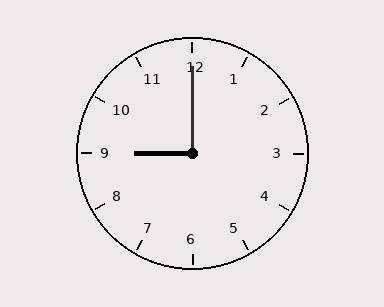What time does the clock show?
9:00.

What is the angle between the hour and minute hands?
Approximately 90 degrees.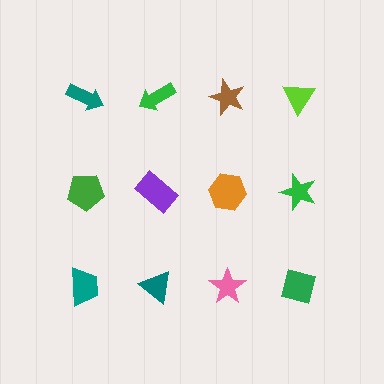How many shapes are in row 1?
4 shapes.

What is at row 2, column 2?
A purple rectangle.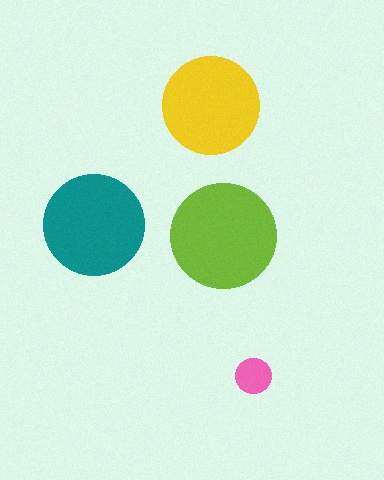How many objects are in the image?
There are 4 objects in the image.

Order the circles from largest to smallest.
the lime one, the teal one, the yellow one, the pink one.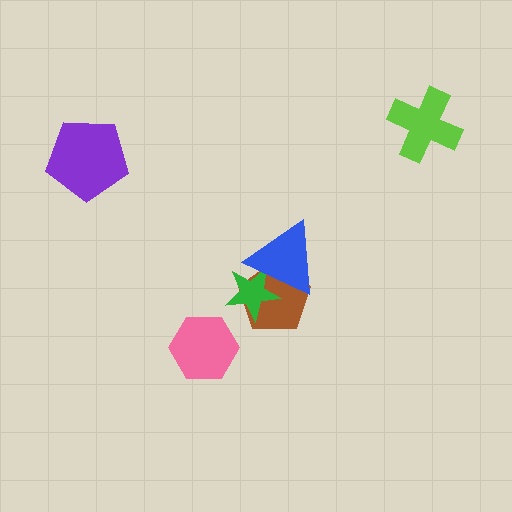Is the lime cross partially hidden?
No, no other shape covers it.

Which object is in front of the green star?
The blue triangle is in front of the green star.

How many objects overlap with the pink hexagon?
0 objects overlap with the pink hexagon.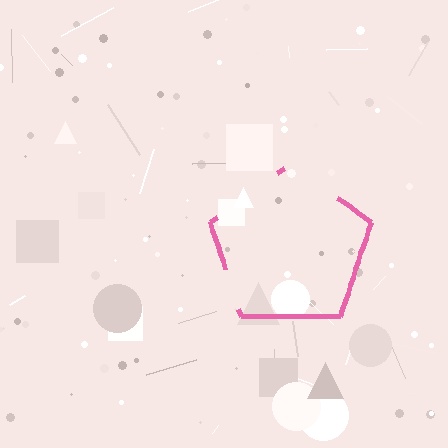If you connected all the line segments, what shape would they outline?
They would outline a pentagon.